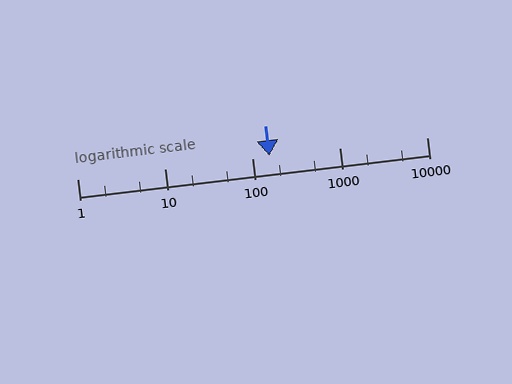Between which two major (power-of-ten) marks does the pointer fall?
The pointer is between 100 and 1000.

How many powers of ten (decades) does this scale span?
The scale spans 4 decades, from 1 to 10000.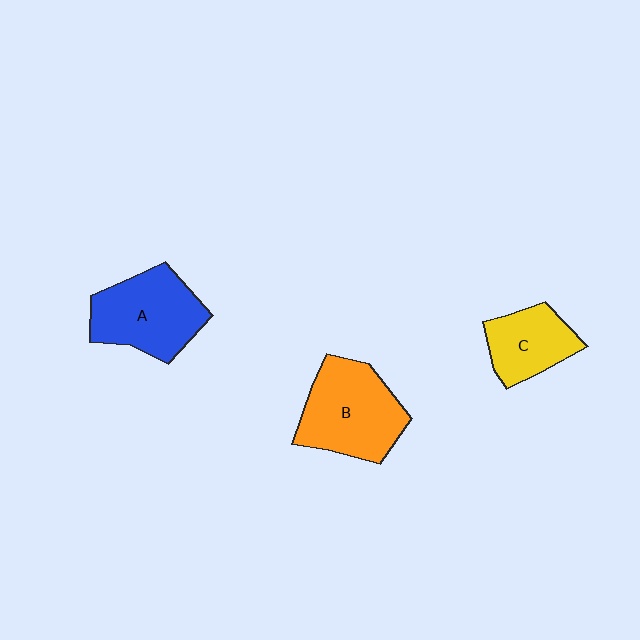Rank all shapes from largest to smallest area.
From largest to smallest: B (orange), A (blue), C (yellow).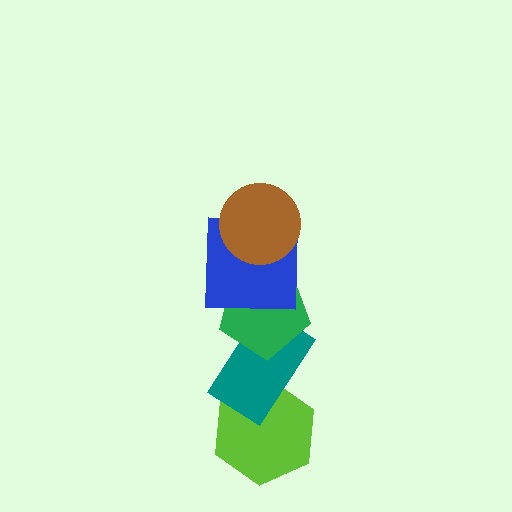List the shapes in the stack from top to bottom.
From top to bottom: the brown circle, the blue square, the green pentagon, the teal rectangle, the lime hexagon.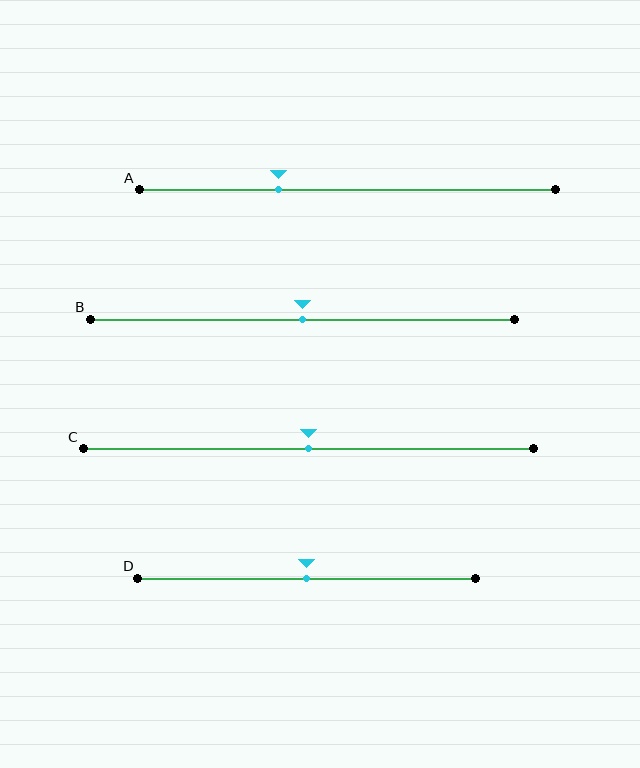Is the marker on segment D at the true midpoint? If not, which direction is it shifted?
Yes, the marker on segment D is at the true midpoint.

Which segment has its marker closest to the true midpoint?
Segment B has its marker closest to the true midpoint.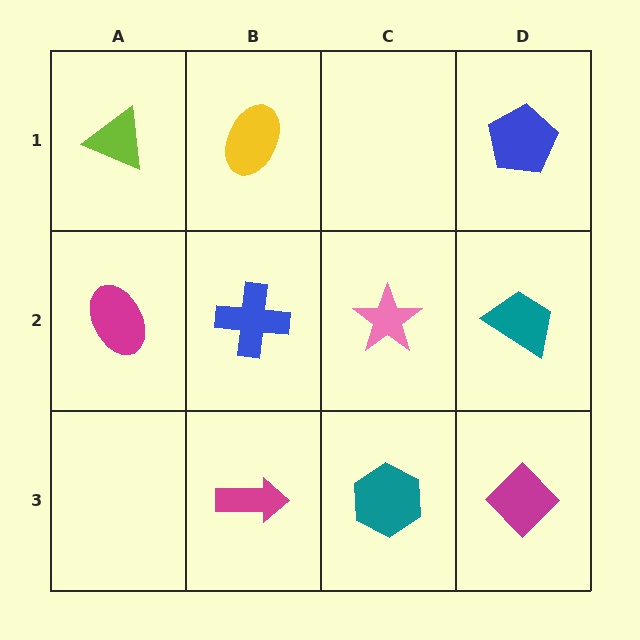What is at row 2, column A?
A magenta ellipse.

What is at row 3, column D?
A magenta diamond.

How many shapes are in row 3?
3 shapes.